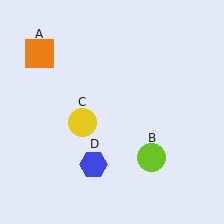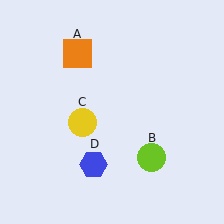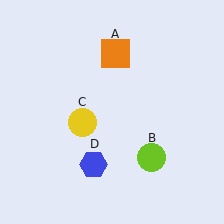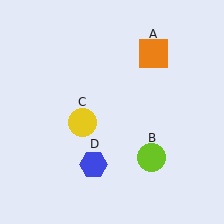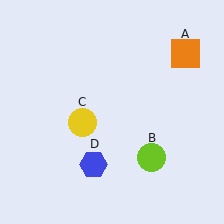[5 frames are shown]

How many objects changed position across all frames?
1 object changed position: orange square (object A).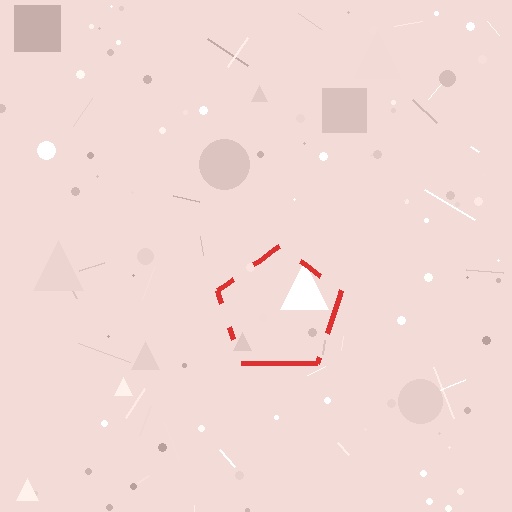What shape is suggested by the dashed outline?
The dashed outline suggests a pentagon.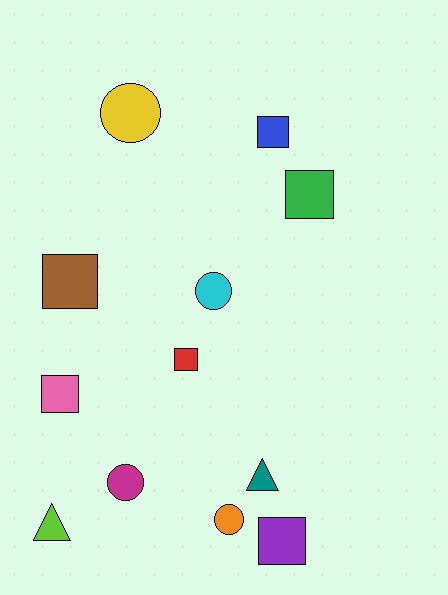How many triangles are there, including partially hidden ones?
There are 2 triangles.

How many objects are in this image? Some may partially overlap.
There are 12 objects.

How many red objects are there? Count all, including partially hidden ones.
There is 1 red object.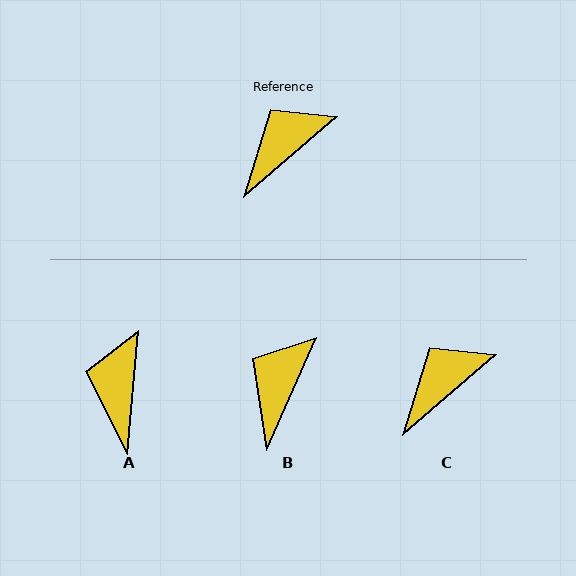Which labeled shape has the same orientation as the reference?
C.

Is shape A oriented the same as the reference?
No, it is off by about 44 degrees.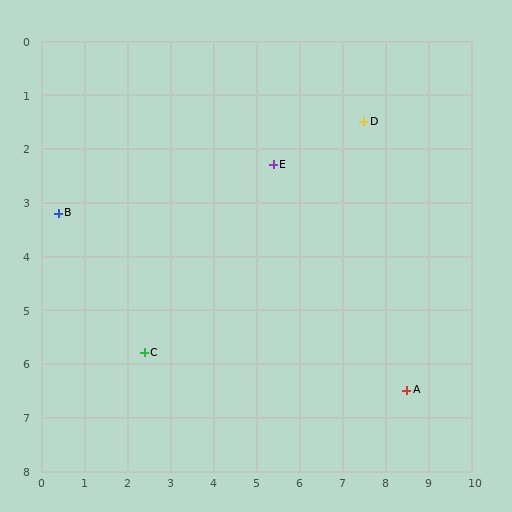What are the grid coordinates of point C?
Point C is at approximately (2.4, 5.8).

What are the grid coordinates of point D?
Point D is at approximately (7.5, 1.5).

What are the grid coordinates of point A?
Point A is at approximately (8.5, 6.5).